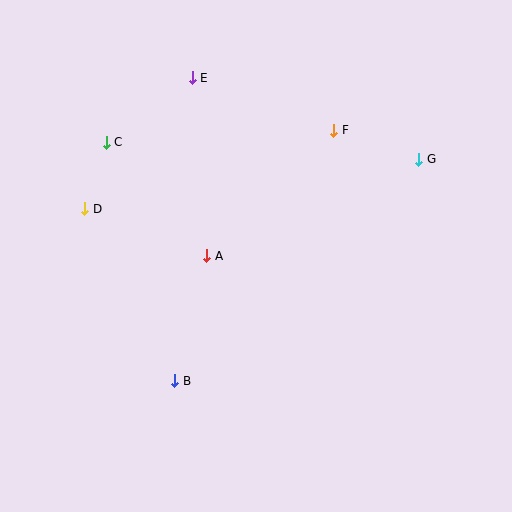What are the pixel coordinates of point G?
Point G is at (419, 159).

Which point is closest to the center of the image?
Point A at (207, 256) is closest to the center.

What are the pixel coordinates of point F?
Point F is at (333, 130).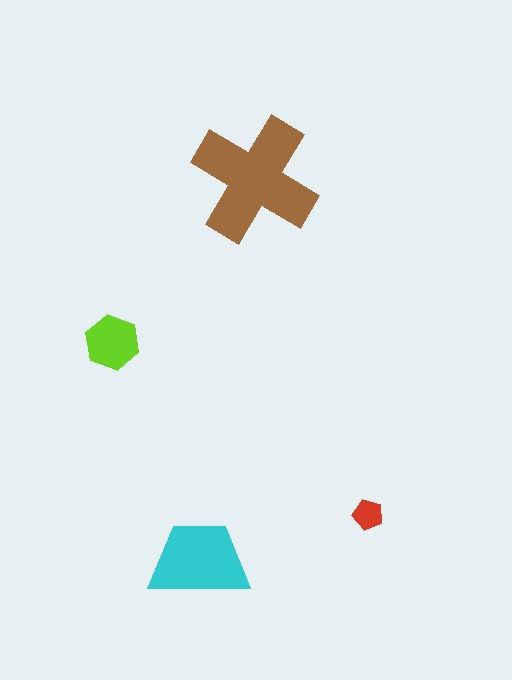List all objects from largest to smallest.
The brown cross, the cyan trapezoid, the lime hexagon, the red pentagon.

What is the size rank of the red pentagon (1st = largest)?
4th.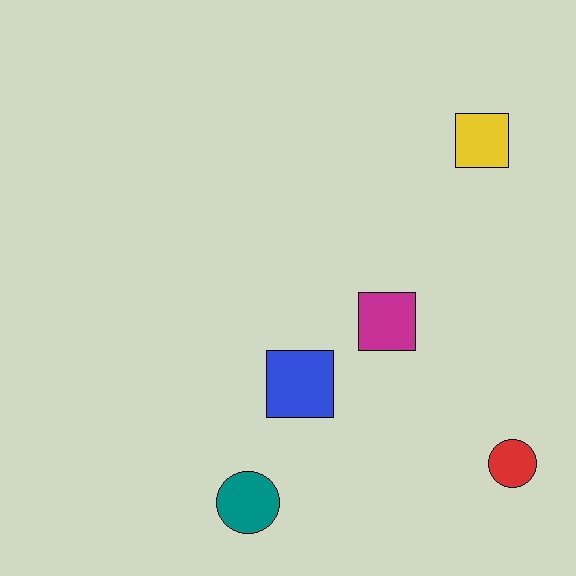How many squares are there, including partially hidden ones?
There are 3 squares.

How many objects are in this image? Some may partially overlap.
There are 5 objects.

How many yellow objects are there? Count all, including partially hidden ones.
There is 1 yellow object.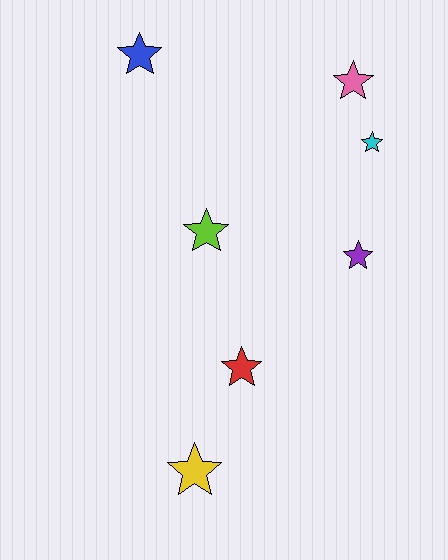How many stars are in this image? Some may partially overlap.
There are 7 stars.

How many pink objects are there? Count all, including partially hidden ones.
There is 1 pink object.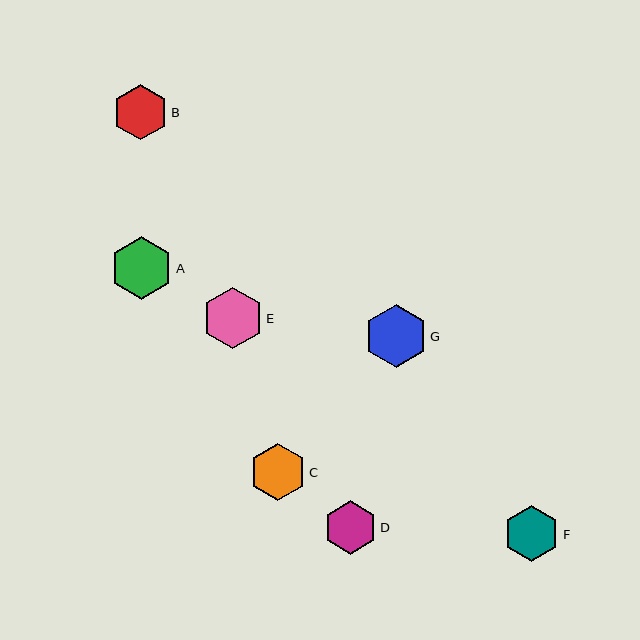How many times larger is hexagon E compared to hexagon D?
Hexagon E is approximately 1.1 times the size of hexagon D.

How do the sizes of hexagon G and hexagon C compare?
Hexagon G and hexagon C are approximately the same size.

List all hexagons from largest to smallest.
From largest to smallest: A, G, E, C, F, B, D.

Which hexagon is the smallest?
Hexagon D is the smallest with a size of approximately 53 pixels.